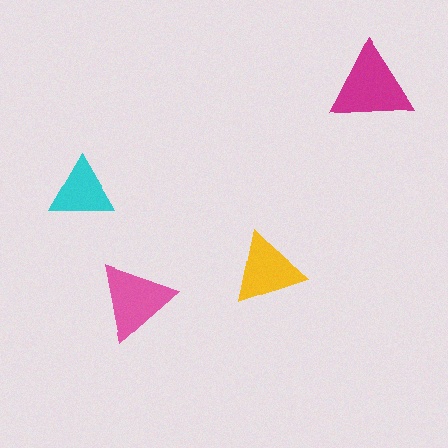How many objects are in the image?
There are 4 objects in the image.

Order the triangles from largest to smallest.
the magenta one, the pink one, the yellow one, the cyan one.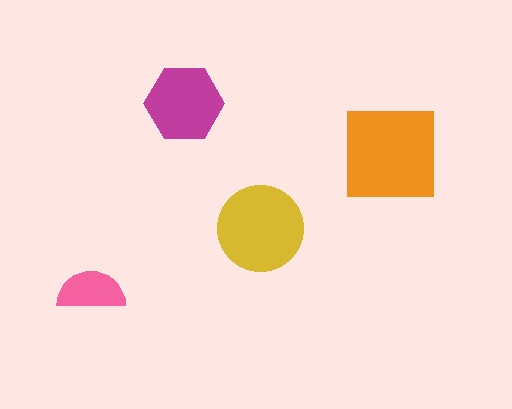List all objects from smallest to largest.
The pink semicircle, the magenta hexagon, the yellow circle, the orange square.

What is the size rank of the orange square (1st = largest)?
1st.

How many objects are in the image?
There are 4 objects in the image.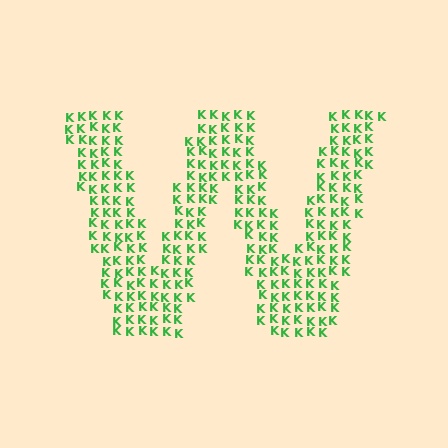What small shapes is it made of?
It is made of small letter K's.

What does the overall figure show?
The overall figure shows the letter W.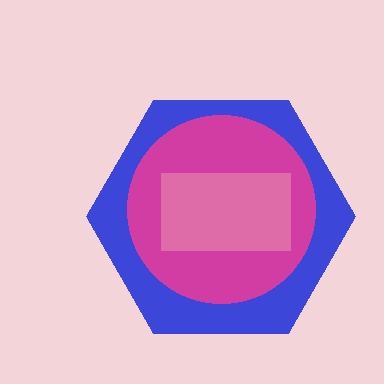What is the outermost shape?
The blue hexagon.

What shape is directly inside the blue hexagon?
The magenta circle.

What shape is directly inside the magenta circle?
The pink rectangle.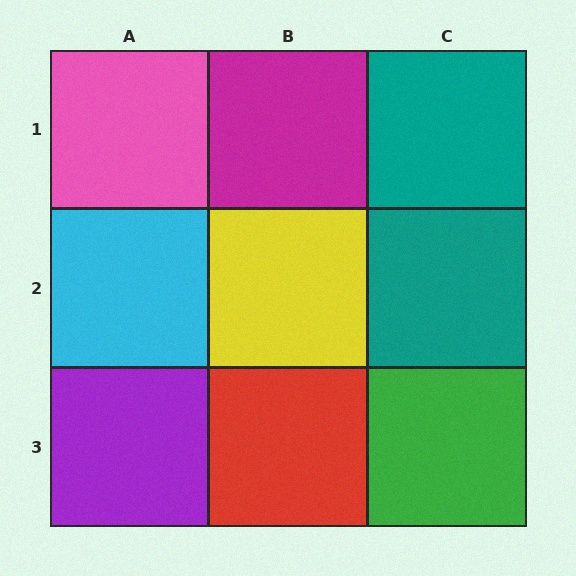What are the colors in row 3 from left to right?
Purple, red, green.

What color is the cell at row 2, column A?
Cyan.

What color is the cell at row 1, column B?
Magenta.